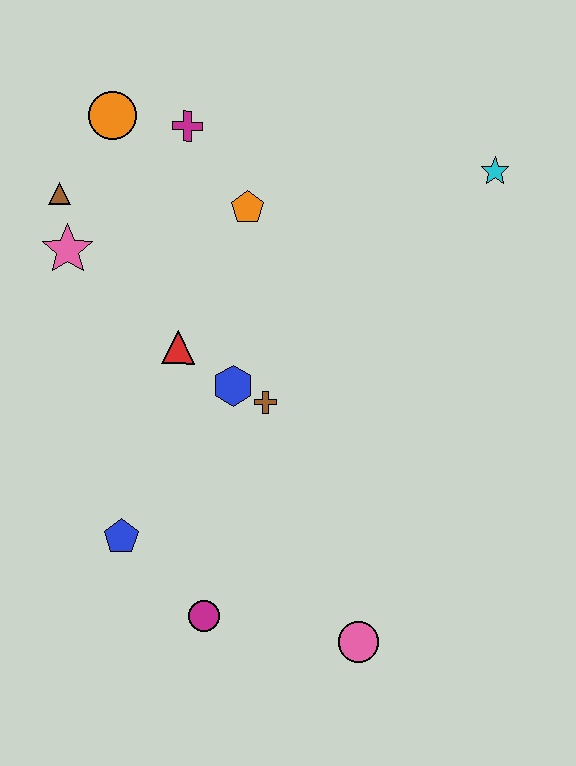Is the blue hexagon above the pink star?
No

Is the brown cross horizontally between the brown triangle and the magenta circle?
No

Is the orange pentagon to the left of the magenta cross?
No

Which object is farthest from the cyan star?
The magenta circle is farthest from the cyan star.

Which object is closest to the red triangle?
The blue hexagon is closest to the red triangle.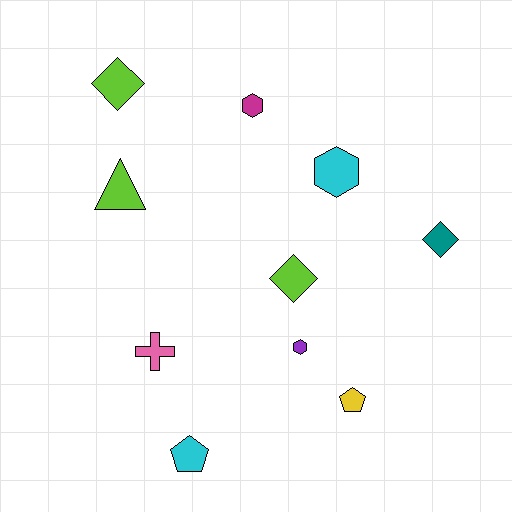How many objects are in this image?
There are 10 objects.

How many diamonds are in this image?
There are 3 diamonds.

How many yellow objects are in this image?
There is 1 yellow object.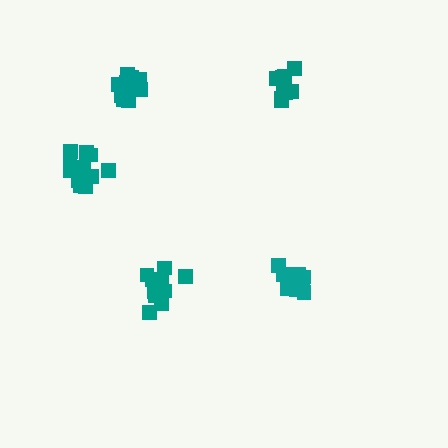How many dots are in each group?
Group 1: 11 dots, Group 2: 11 dots, Group 3: 10 dots, Group 4: 13 dots, Group 5: 11 dots (56 total).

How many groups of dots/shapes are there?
There are 5 groups.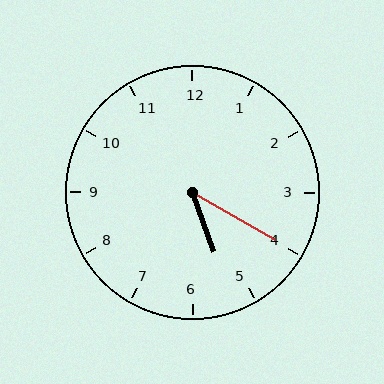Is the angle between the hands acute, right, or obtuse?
It is acute.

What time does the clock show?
5:20.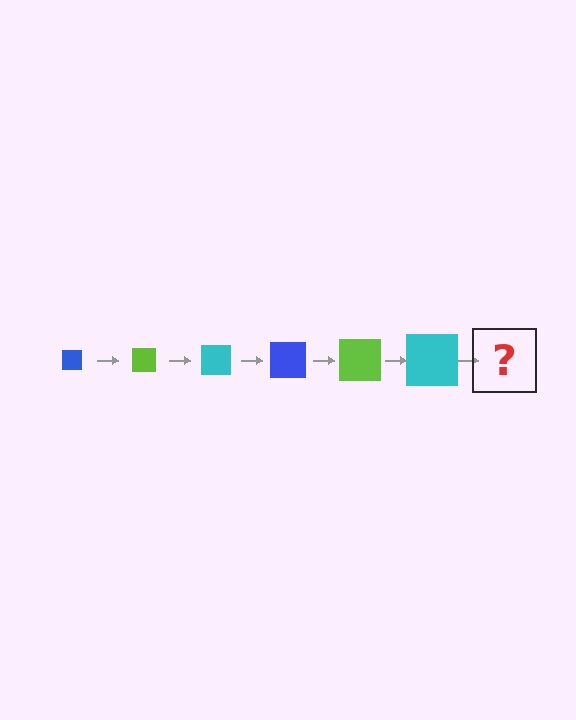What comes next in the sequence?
The next element should be a blue square, larger than the previous one.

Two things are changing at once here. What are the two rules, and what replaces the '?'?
The two rules are that the square grows larger each step and the color cycles through blue, lime, and cyan. The '?' should be a blue square, larger than the previous one.